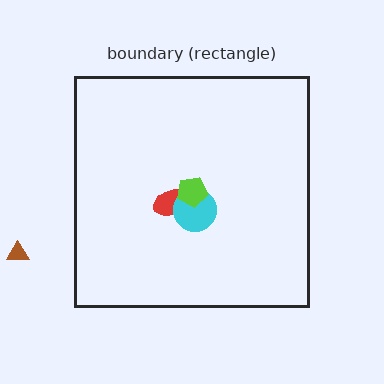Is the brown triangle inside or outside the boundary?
Outside.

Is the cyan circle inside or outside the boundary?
Inside.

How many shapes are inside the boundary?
3 inside, 1 outside.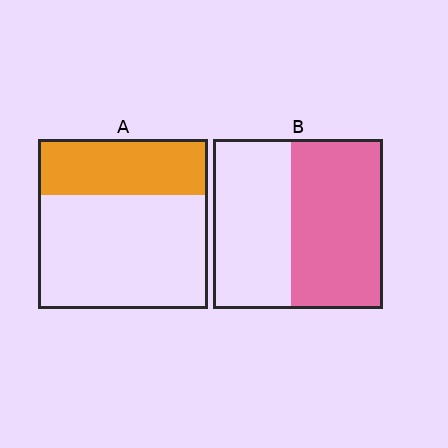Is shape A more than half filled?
No.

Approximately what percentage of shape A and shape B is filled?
A is approximately 35% and B is approximately 55%.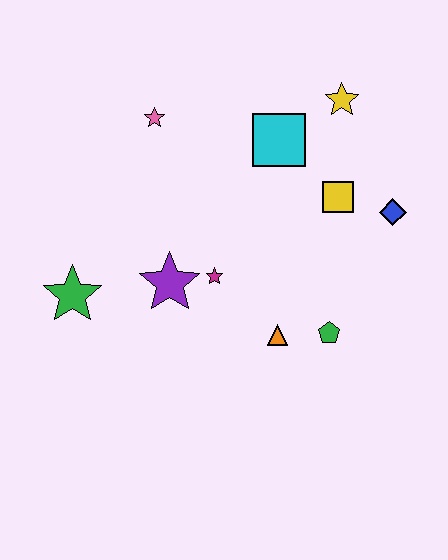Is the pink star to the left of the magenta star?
Yes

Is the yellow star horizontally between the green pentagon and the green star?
No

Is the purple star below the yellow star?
Yes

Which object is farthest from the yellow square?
The green star is farthest from the yellow square.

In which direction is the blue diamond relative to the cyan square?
The blue diamond is to the right of the cyan square.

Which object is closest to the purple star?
The magenta star is closest to the purple star.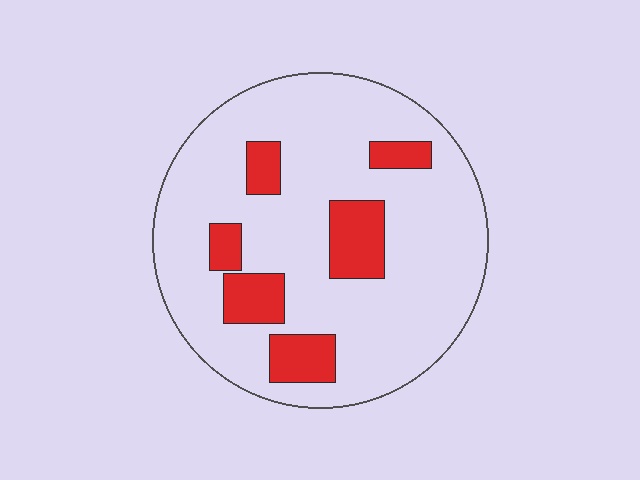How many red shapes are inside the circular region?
6.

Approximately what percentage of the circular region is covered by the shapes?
Approximately 20%.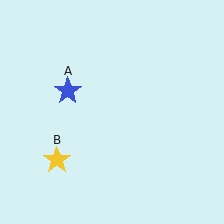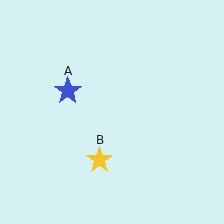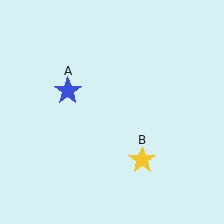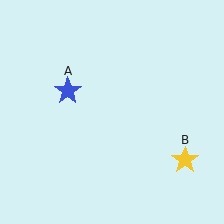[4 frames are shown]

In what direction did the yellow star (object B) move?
The yellow star (object B) moved right.